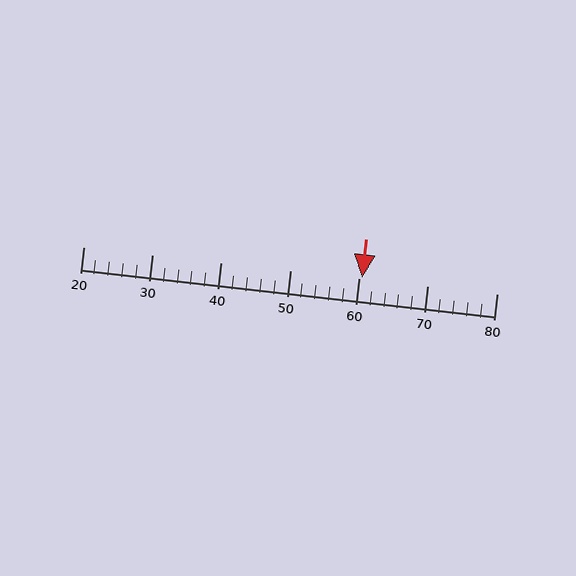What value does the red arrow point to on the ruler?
The red arrow points to approximately 60.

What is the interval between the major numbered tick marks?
The major tick marks are spaced 10 units apart.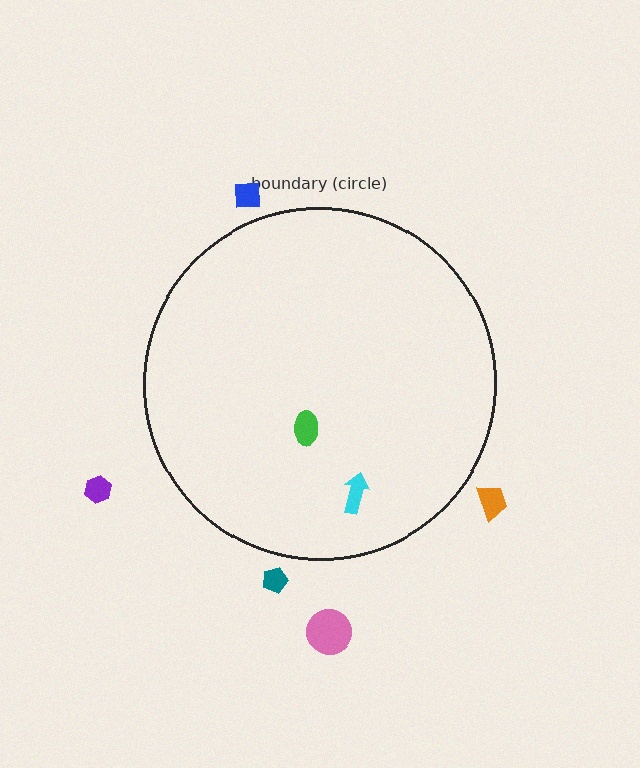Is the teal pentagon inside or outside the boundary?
Outside.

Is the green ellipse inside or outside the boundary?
Inside.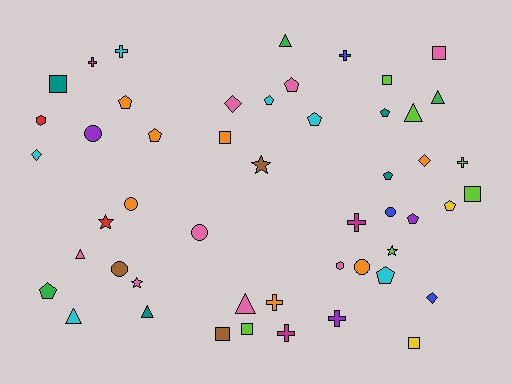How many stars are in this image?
There are 4 stars.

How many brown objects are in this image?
There are 3 brown objects.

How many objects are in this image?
There are 50 objects.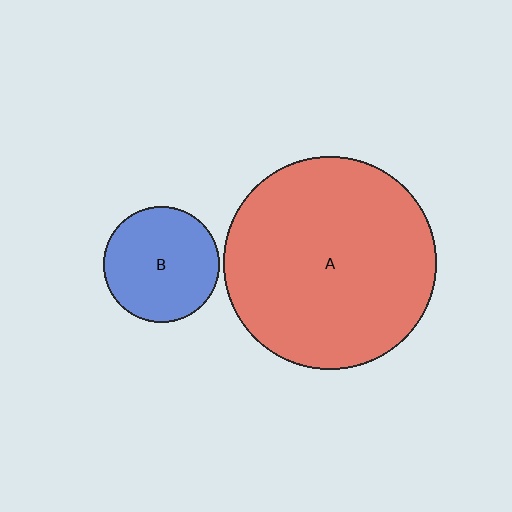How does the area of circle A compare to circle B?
Approximately 3.4 times.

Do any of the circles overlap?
No, none of the circles overlap.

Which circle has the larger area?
Circle A (red).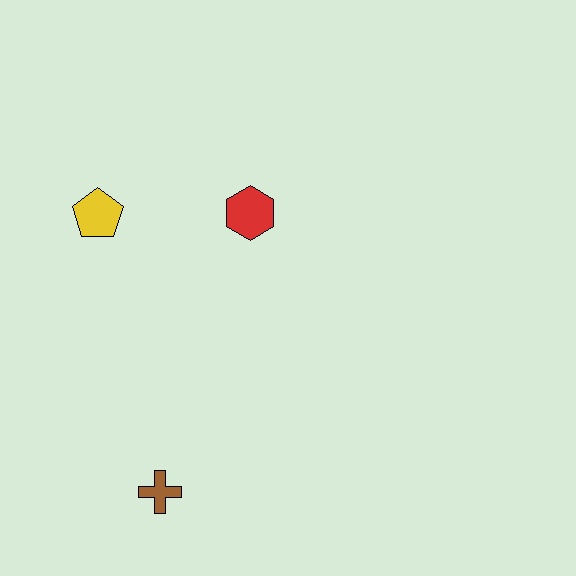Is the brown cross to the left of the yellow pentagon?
No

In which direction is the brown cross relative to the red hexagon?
The brown cross is below the red hexagon.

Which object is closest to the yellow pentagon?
The red hexagon is closest to the yellow pentagon.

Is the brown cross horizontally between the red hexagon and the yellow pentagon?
Yes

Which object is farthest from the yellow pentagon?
The brown cross is farthest from the yellow pentagon.